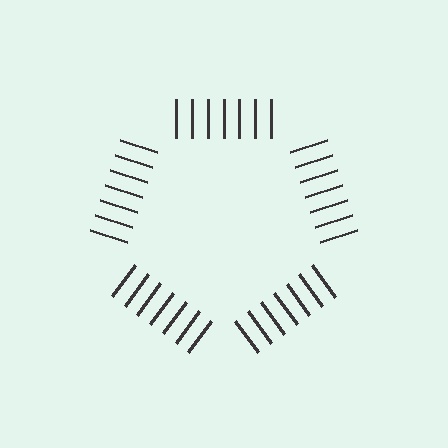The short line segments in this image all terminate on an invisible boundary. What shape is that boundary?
An illusory pentagon — the line segments terminate on its edges but no continuous stroke is drawn.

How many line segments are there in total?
35 — 7 along each of the 5 edges.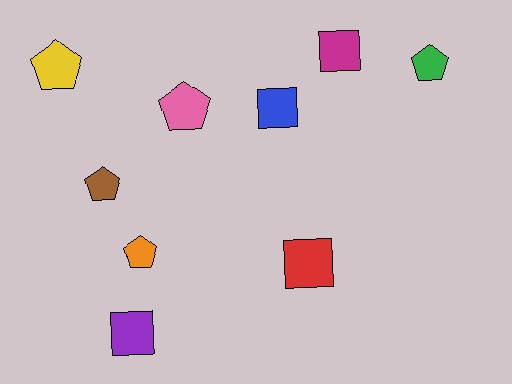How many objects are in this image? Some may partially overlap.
There are 9 objects.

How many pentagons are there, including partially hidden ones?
There are 5 pentagons.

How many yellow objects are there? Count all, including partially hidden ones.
There is 1 yellow object.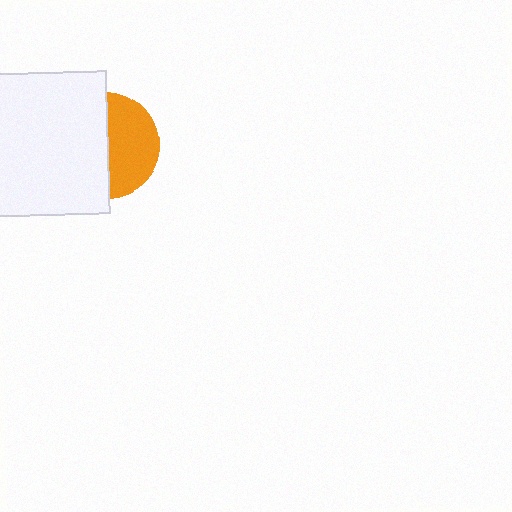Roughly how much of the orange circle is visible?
About half of it is visible (roughly 47%).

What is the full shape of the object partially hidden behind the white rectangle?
The partially hidden object is an orange circle.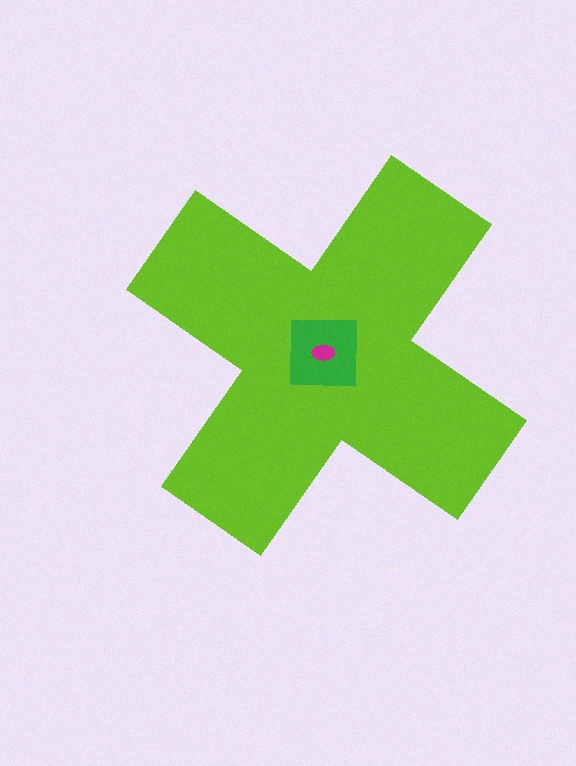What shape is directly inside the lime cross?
The green square.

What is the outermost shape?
The lime cross.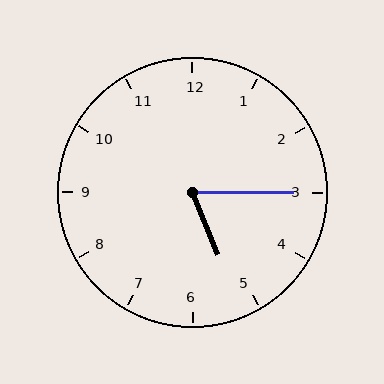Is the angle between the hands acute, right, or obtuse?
It is acute.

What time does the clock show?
5:15.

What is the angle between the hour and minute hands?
Approximately 68 degrees.